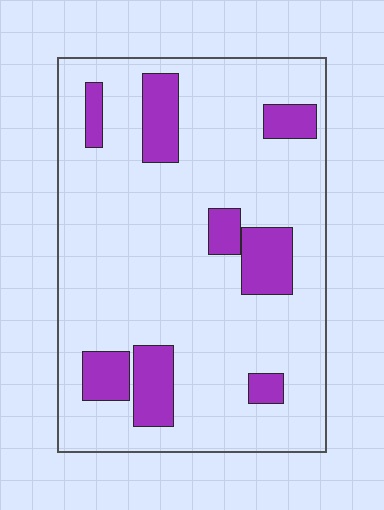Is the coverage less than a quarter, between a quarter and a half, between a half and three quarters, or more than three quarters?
Less than a quarter.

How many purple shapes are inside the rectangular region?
8.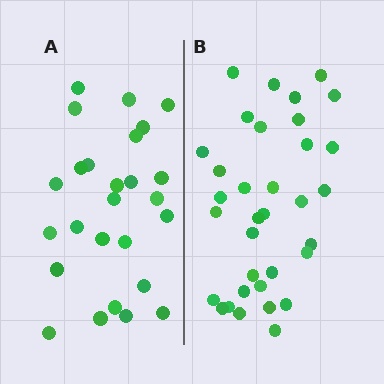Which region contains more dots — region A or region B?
Region B (the right region) has more dots.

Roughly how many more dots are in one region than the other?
Region B has roughly 8 or so more dots than region A.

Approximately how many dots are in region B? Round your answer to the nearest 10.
About 30 dots. (The exact count is 34, which rounds to 30.)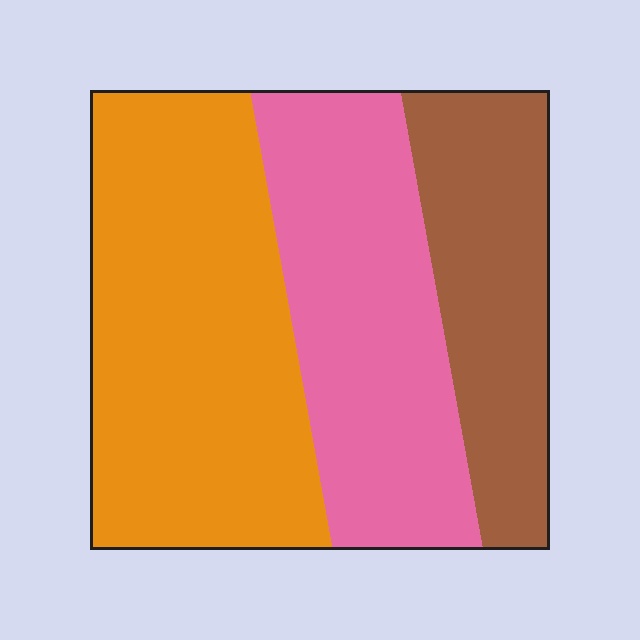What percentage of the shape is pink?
Pink takes up about one third (1/3) of the shape.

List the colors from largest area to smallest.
From largest to smallest: orange, pink, brown.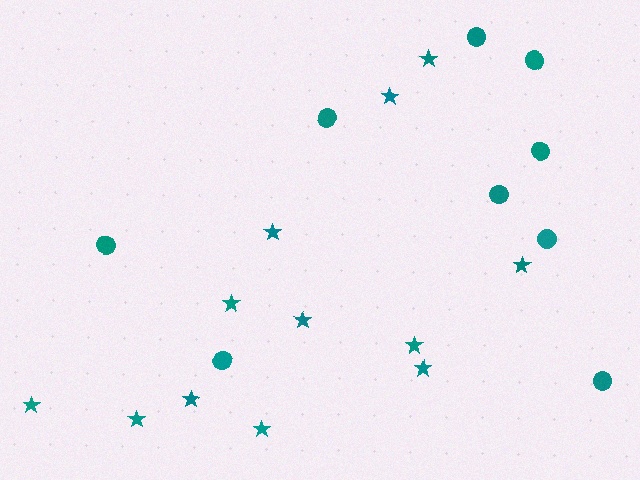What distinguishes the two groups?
There are 2 groups: one group of stars (12) and one group of circles (9).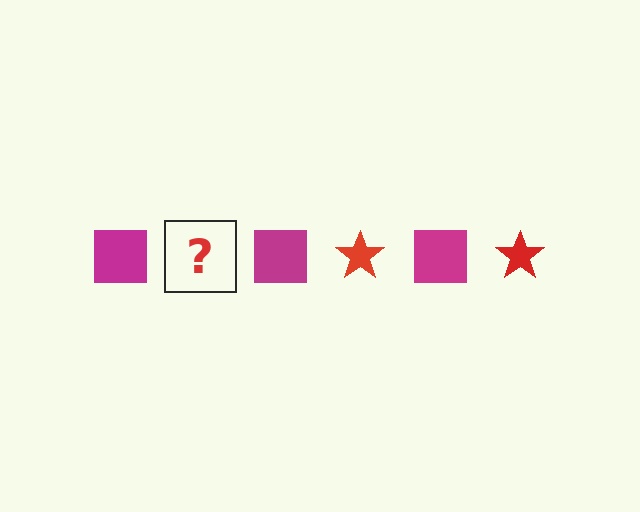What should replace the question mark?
The question mark should be replaced with a red star.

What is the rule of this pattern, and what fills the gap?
The rule is that the pattern alternates between magenta square and red star. The gap should be filled with a red star.